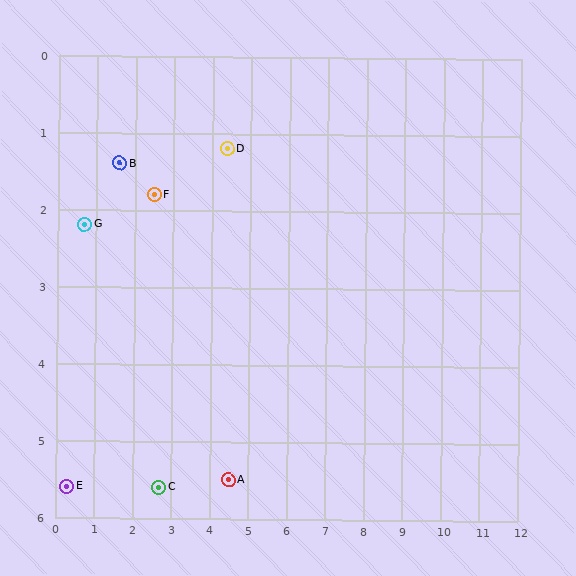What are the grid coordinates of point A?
Point A is at approximately (4.5, 5.5).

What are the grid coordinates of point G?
Point G is at approximately (0.7, 2.2).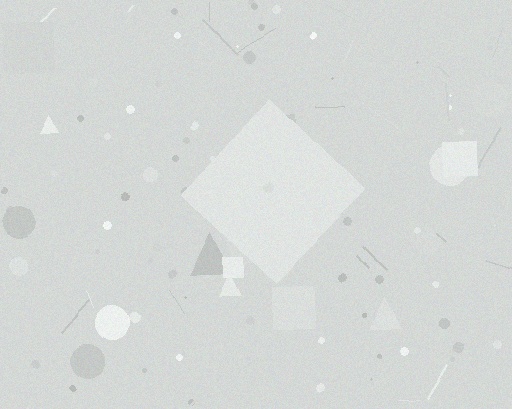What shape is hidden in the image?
A diamond is hidden in the image.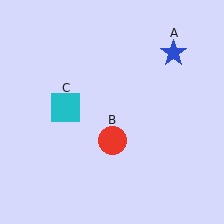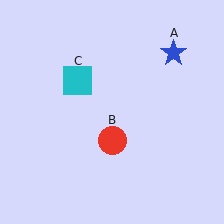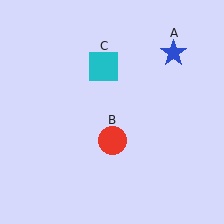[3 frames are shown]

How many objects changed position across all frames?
1 object changed position: cyan square (object C).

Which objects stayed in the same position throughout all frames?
Blue star (object A) and red circle (object B) remained stationary.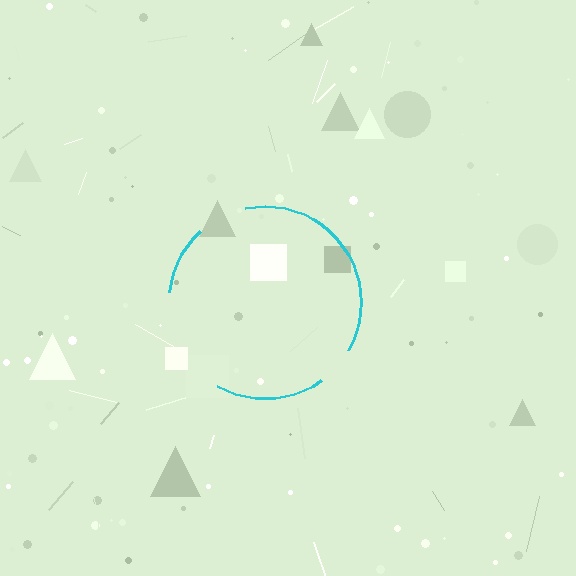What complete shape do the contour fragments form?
The contour fragments form a circle.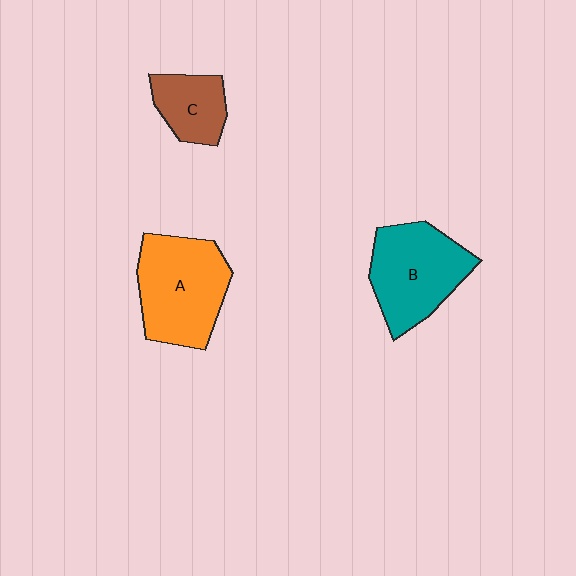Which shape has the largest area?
Shape A (orange).